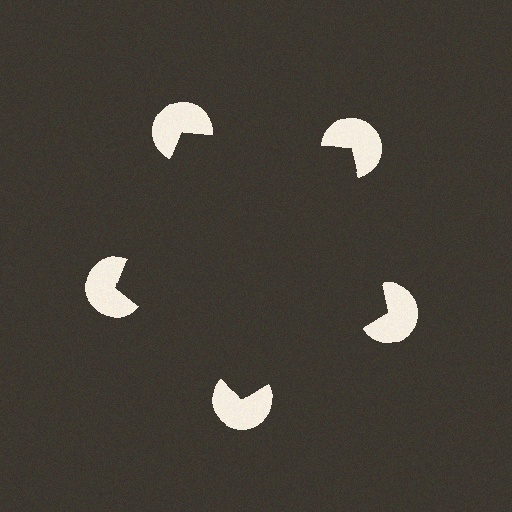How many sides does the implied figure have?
5 sides.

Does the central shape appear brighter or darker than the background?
It typically appears slightly darker than the background, even though no actual brightness change is drawn.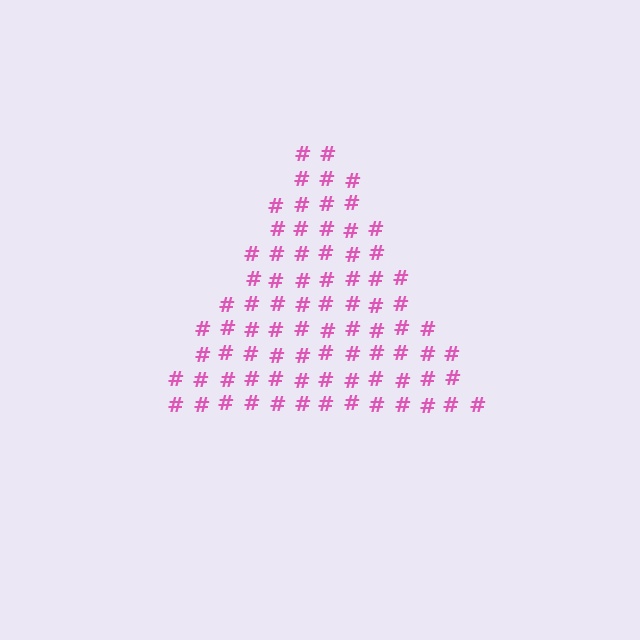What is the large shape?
The large shape is a triangle.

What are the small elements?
The small elements are hash symbols.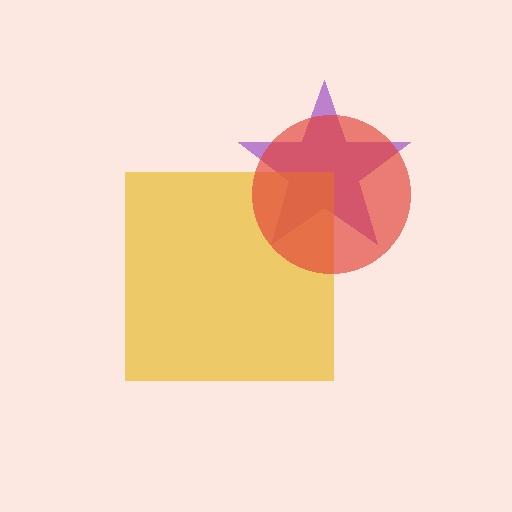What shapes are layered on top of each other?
The layered shapes are: a purple star, a yellow square, a red circle.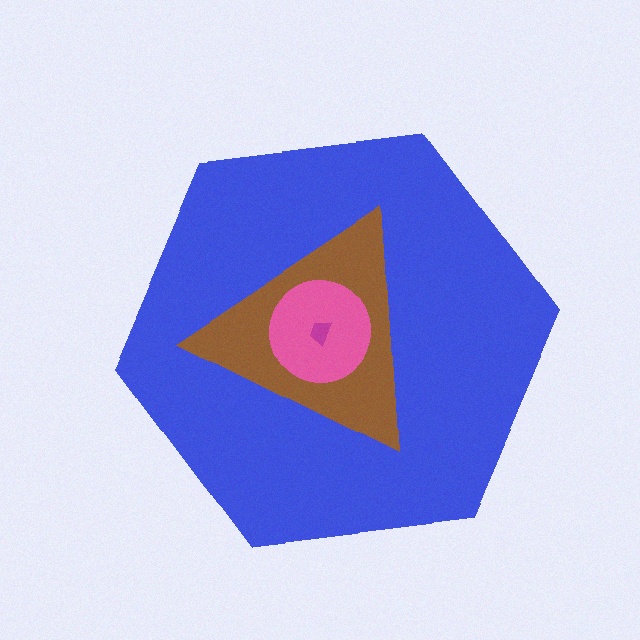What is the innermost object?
The magenta trapezoid.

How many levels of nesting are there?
4.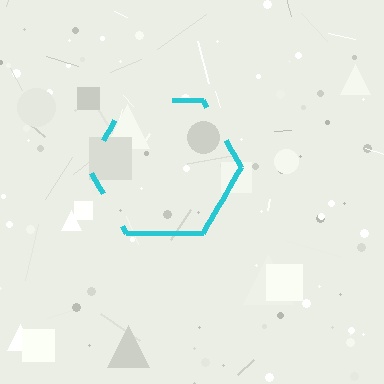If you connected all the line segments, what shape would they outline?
They would outline a hexagon.